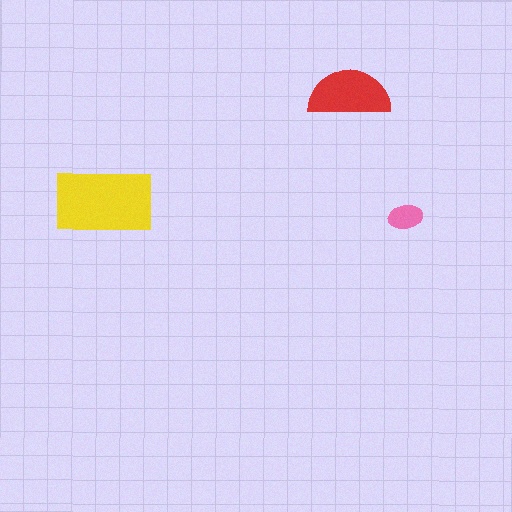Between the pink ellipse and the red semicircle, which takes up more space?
The red semicircle.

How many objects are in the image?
There are 3 objects in the image.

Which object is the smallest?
The pink ellipse.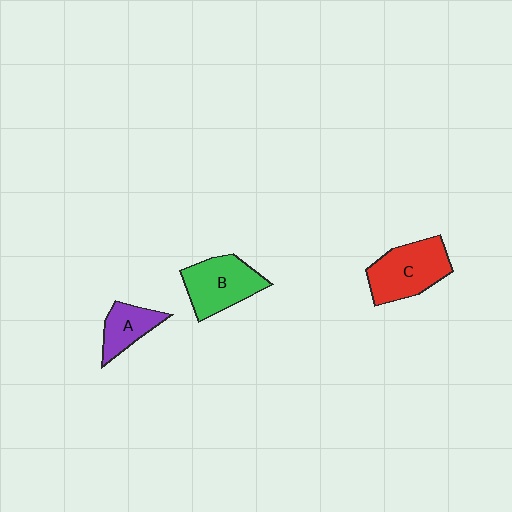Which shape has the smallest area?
Shape A (purple).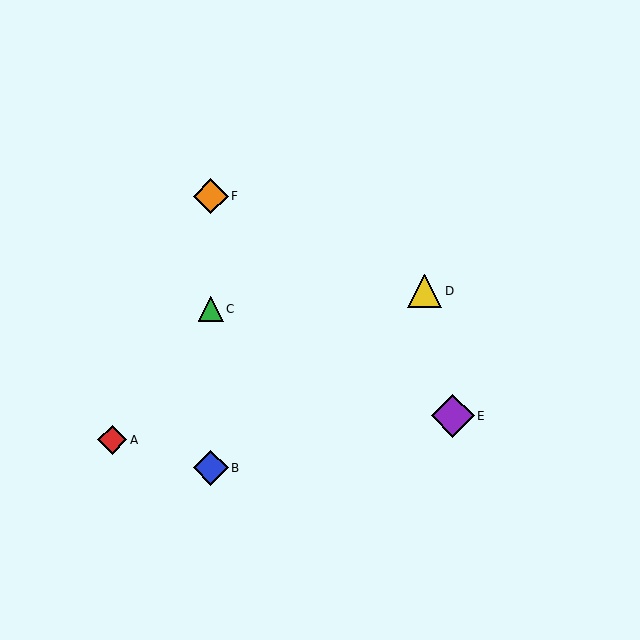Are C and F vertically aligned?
Yes, both are at x≈211.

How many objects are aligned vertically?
3 objects (B, C, F) are aligned vertically.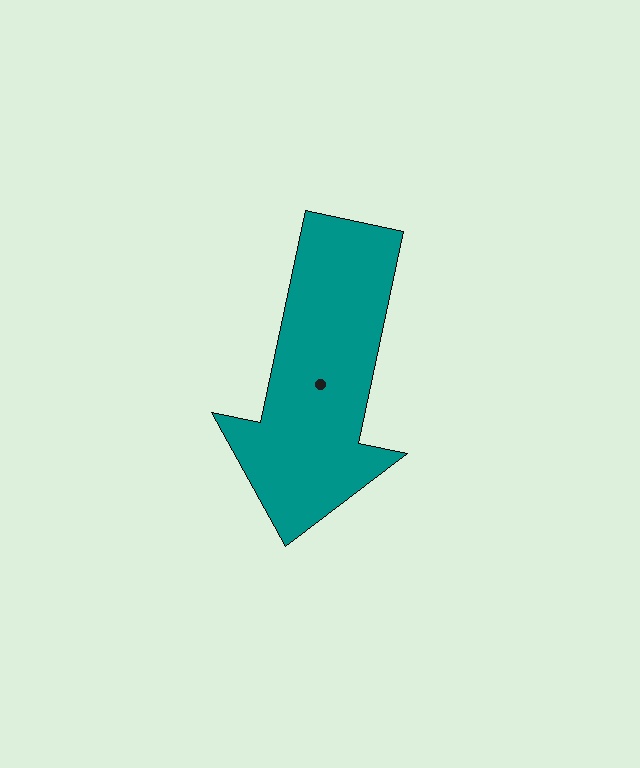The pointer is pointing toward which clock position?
Roughly 6 o'clock.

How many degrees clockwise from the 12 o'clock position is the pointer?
Approximately 192 degrees.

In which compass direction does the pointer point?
South.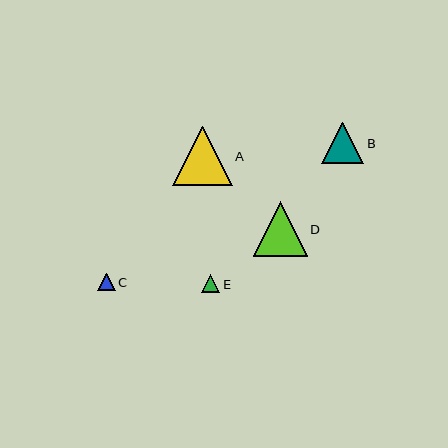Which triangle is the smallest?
Triangle C is the smallest with a size of approximately 17 pixels.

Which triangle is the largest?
Triangle A is the largest with a size of approximately 60 pixels.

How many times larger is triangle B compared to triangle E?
Triangle B is approximately 2.2 times the size of triangle E.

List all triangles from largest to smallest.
From largest to smallest: A, D, B, E, C.